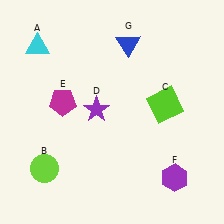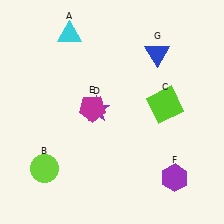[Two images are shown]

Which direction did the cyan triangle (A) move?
The cyan triangle (A) moved right.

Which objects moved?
The objects that moved are: the cyan triangle (A), the magenta pentagon (E), the blue triangle (G).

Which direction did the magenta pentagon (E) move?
The magenta pentagon (E) moved right.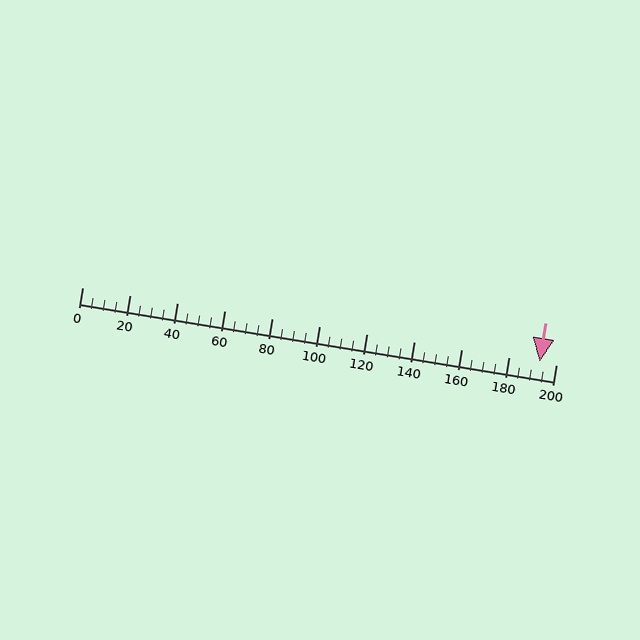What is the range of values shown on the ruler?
The ruler shows values from 0 to 200.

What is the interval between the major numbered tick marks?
The major tick marks are spaced 20 units apart.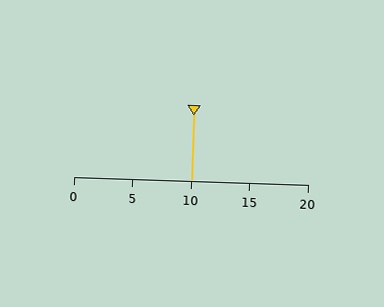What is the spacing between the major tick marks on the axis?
The major ticks are spaced 5 apart.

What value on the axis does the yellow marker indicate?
The marker indicates approximately 10.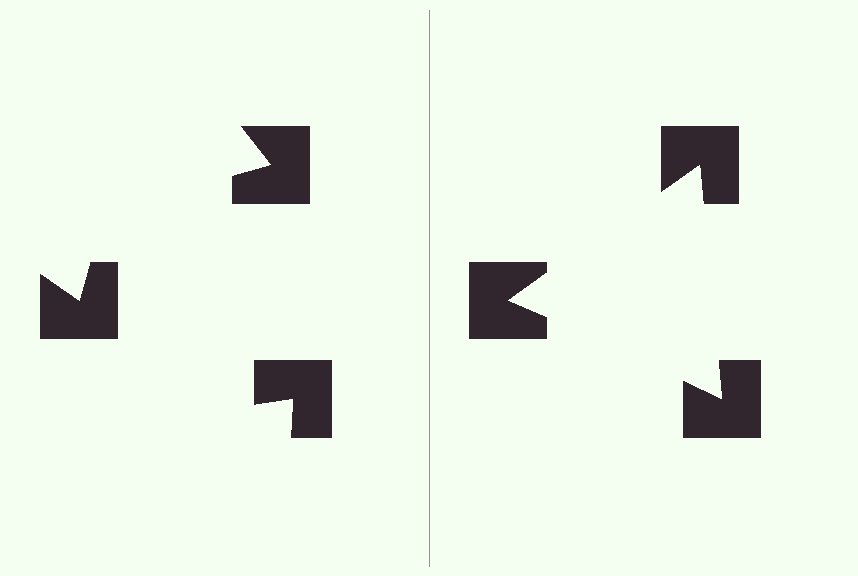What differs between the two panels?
The notched squares are positioned identically on both sides; only the wedge orientations differ. On the right they align to a triangle; on the left they are misaligned.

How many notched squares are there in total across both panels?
6 — 3 on each side.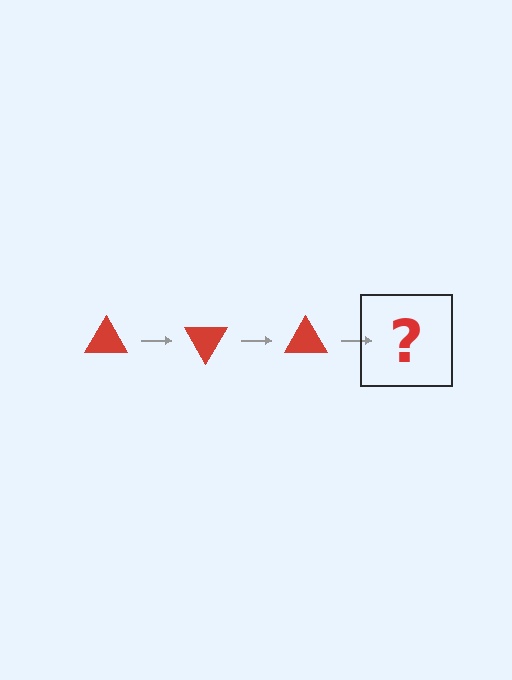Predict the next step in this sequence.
The next step is a red triangle rotated 180 degrees.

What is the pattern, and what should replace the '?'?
The pattern is that the triangle rotates 60 degrees each step. The '?' should be a red triangle rotated 180 degrees.